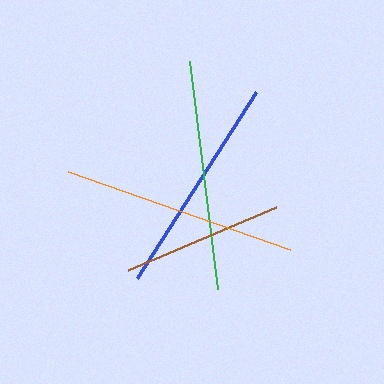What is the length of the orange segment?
The orange segment is approximately 235 pixels long.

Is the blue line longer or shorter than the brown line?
The blue line is longer than the brown line.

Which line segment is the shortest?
The brown line is the shortest at approximately 160 pixels.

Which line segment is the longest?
The orange line is the longest at approximately 235 pixels.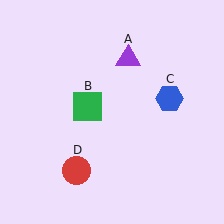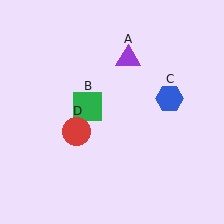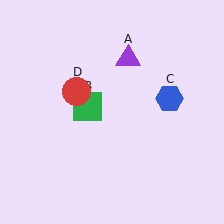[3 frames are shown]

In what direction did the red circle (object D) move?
The red circle (object D) moved up.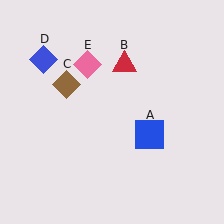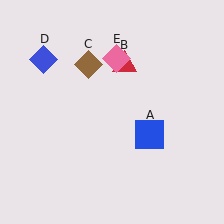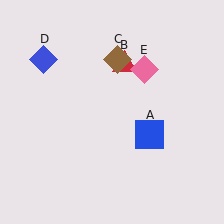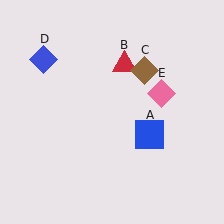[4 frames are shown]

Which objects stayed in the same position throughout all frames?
Blue square (object A) and red triangle (object B) and blue diamond (object D) remained stationary.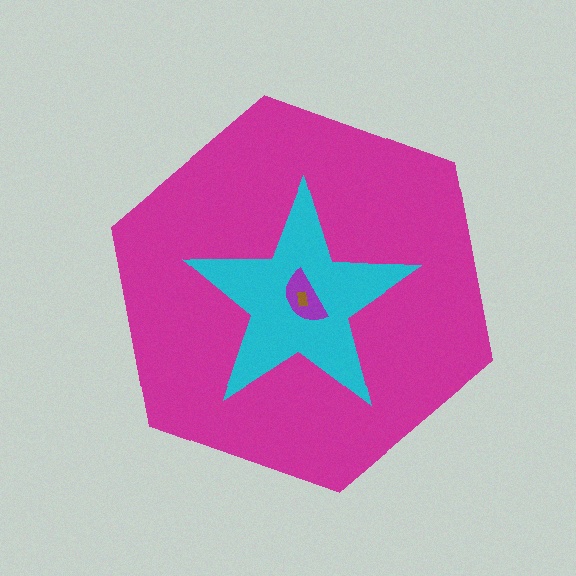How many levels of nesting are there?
4.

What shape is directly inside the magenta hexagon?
The cyan star.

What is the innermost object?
The brown rectangle.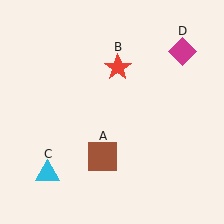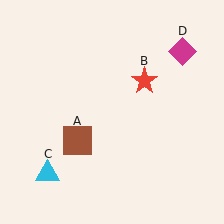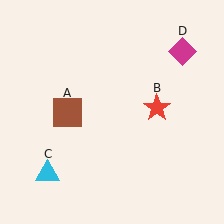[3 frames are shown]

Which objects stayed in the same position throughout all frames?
Cyan triangle (object C) and magenta diamond (object D) remained stationary.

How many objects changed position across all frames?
2 objects changed position: brown square (object A), red star (object B).